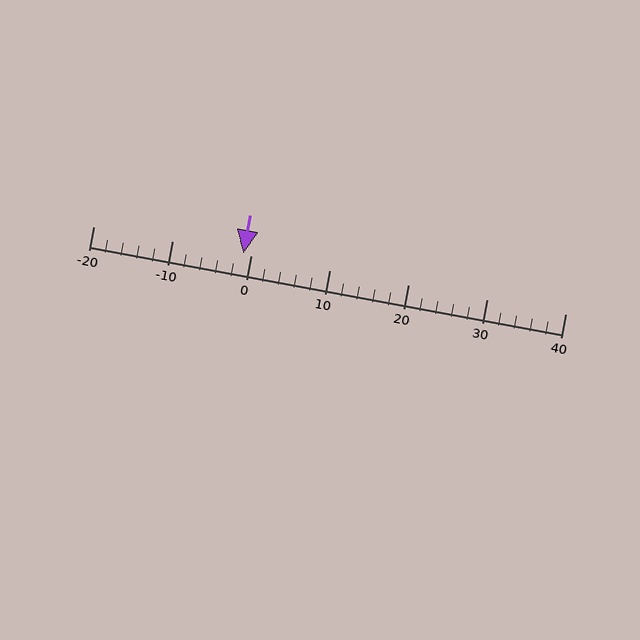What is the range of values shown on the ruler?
The ruler shows values from -20 to 40.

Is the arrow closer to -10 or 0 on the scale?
The arrow is closer to 0.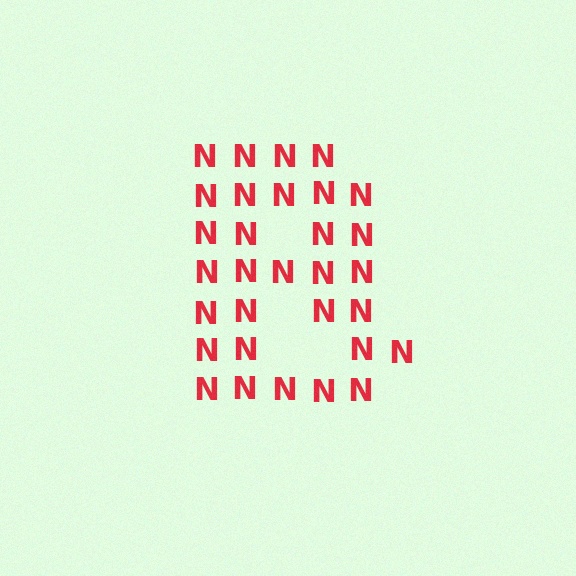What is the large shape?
The large shape is the letter B.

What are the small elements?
The small elements are letter N's.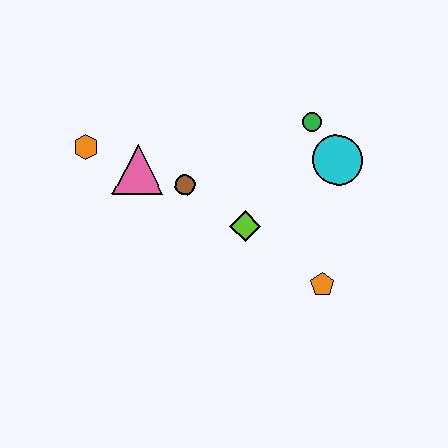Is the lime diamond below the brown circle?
Yes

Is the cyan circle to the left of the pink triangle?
No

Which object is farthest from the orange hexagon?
The orange pentagon is farthest from the orange hexagon.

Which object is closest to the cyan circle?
The green circle is closest to the cyan circle.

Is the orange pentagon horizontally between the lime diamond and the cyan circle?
Yes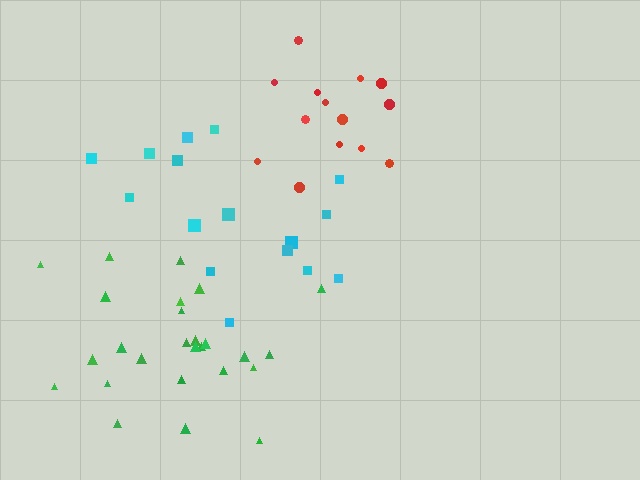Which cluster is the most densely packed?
Red.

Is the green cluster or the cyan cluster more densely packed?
Green.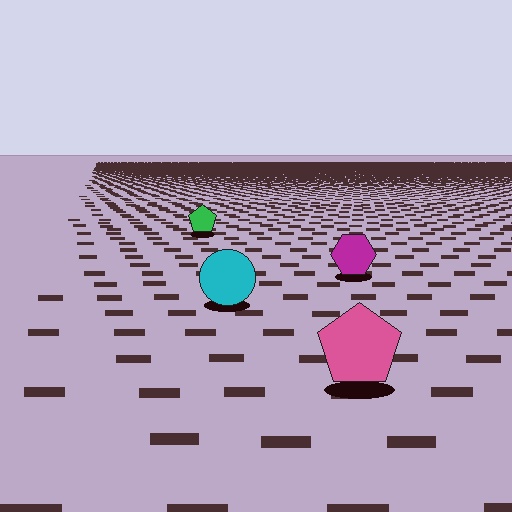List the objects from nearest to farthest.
From nearest to farthest: the pink pentagon, the cyan circle, the magenta hexagon, the green pentagon.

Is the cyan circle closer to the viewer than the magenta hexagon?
Yes. The cyan circle is closer — you can tell from the texture gradient: the ground texture is coarser near it.